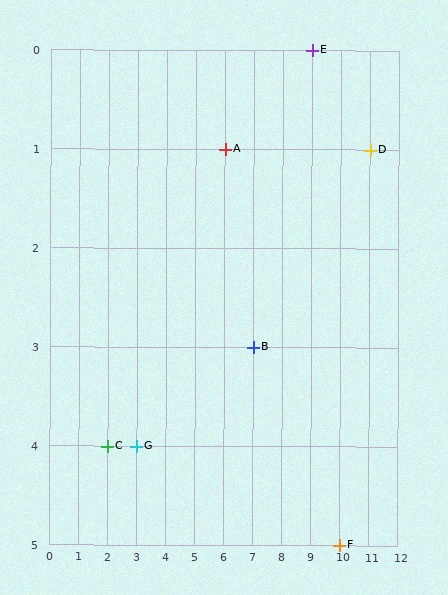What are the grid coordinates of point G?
Point G is at grid coordinates (3, 4).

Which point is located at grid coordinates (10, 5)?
Point F is at (10, 5).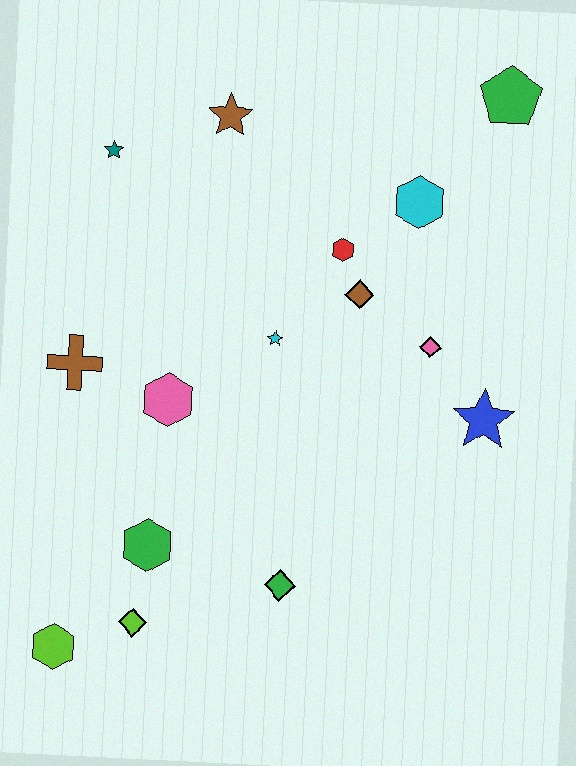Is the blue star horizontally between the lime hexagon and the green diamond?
No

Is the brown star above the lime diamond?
Yes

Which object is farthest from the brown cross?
The green pentagon is farthest from the brown cross.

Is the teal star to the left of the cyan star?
Yes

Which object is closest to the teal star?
The brown star is closest to the teal star.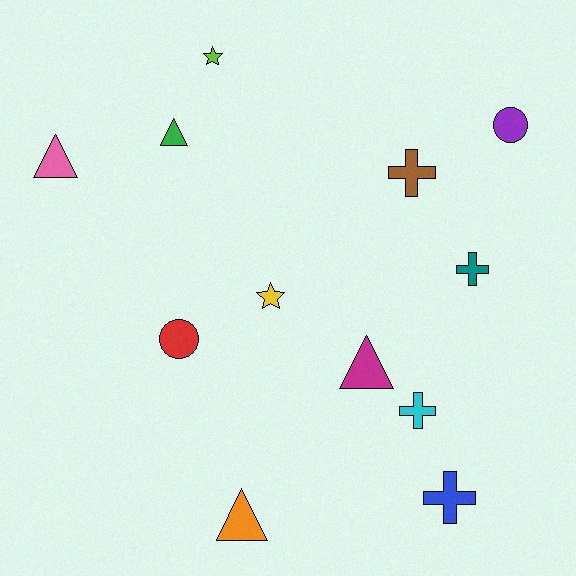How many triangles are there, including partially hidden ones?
There are 4 triangles.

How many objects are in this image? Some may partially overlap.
There are 12 objects.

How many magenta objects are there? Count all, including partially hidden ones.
There is 1 magenta object.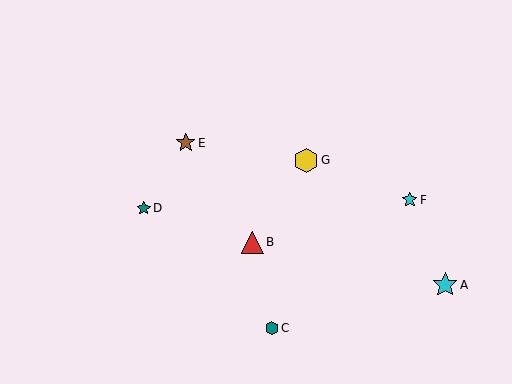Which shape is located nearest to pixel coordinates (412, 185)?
The cyan star (labeled F) at (410, 200) is nearest to that location.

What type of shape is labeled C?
Shape C is a teal hexagon.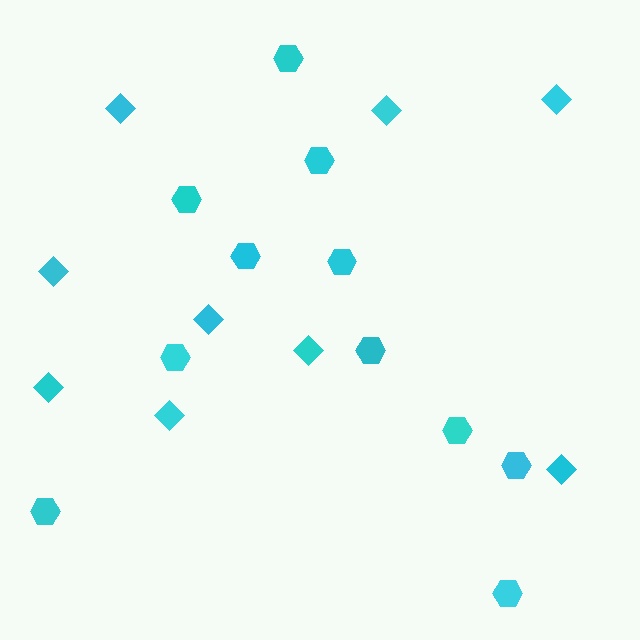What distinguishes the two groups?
There are 2 groups: one group of hexagons (11) and one group of diamonds (9).